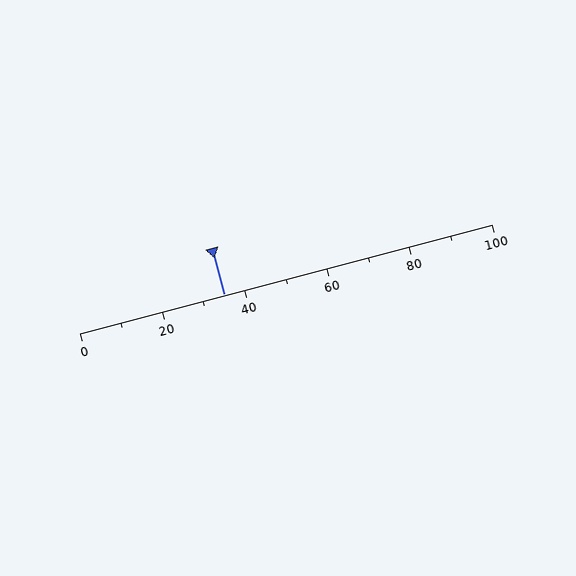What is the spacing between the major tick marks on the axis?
The major ticks are spaced 20 apart.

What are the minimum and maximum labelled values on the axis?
The axis runs from 0 to 100.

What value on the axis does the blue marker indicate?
The marker indicates approximately 35.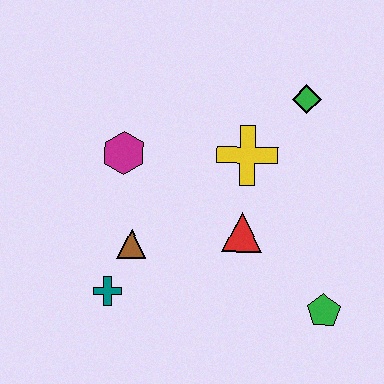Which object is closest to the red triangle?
The yellow cross is closest to the red triangle.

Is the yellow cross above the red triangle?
Yes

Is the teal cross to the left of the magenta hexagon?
Yes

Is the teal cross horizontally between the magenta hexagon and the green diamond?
No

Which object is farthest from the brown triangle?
The green diamond is farthest from the brown triangle.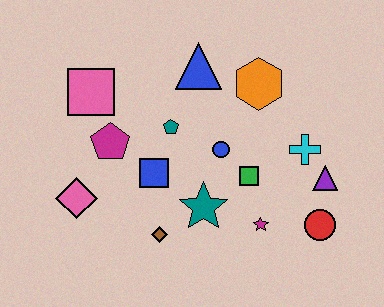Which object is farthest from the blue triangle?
The red circle is farthest from the blue triangle.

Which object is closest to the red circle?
The purple triangle is closest to the red circle.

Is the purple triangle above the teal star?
Yes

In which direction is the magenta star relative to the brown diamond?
The magenta star is to the right of the brown diamond.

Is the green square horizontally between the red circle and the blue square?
Yes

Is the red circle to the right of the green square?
Yes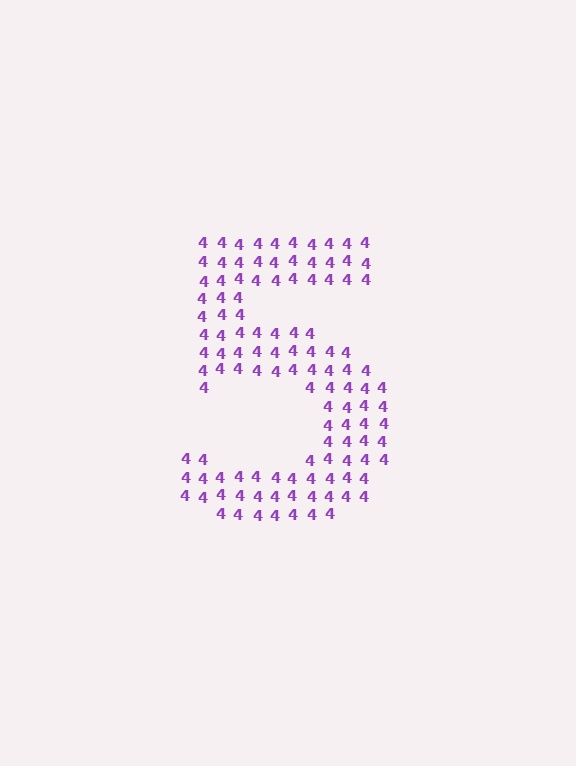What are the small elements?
The small elements are digit 4's.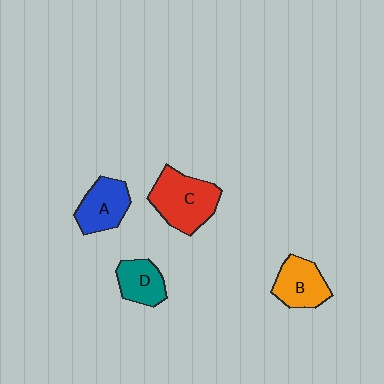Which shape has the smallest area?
Shape D (teal).